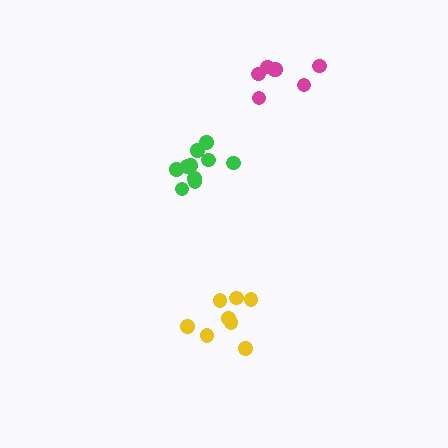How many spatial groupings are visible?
There are 3 spatial groupings.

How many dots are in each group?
Group 1: 8 dots, Group 2: 10 dots, Group 3: 7 dots (25 total).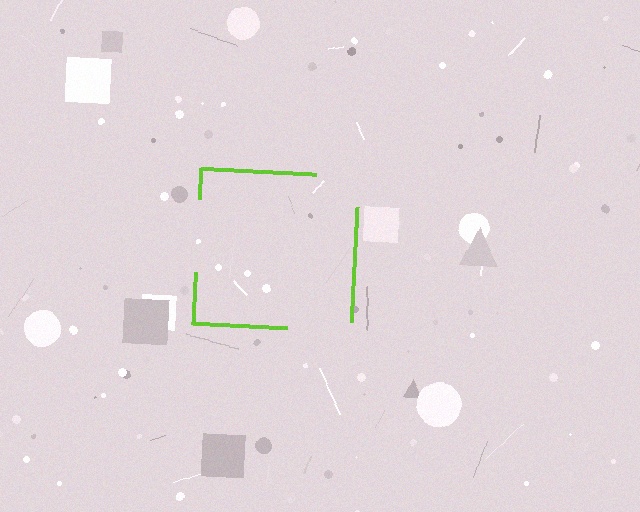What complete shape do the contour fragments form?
The contour fragments form a square.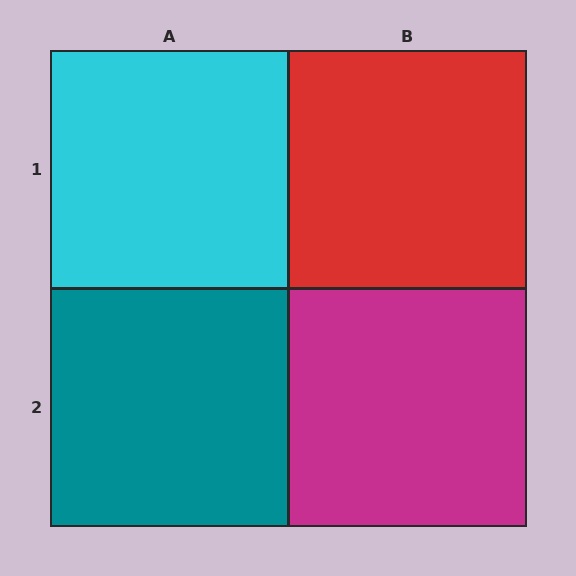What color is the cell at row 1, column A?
Cyan.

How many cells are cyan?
1 cell is cyan.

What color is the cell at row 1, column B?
Red.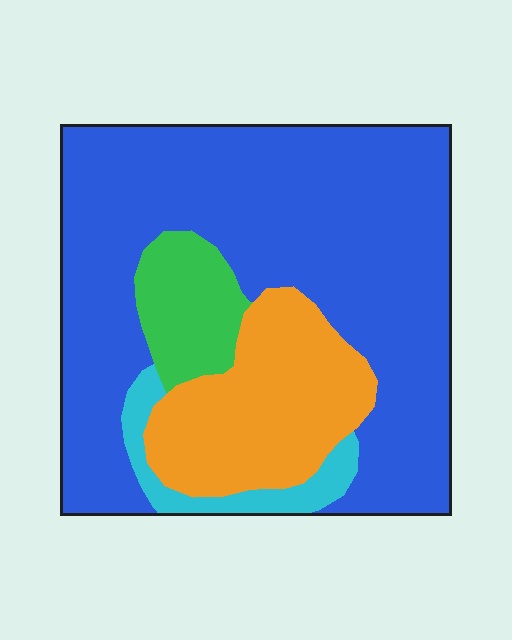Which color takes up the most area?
Blue, at roughly 65%.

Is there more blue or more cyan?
Blue.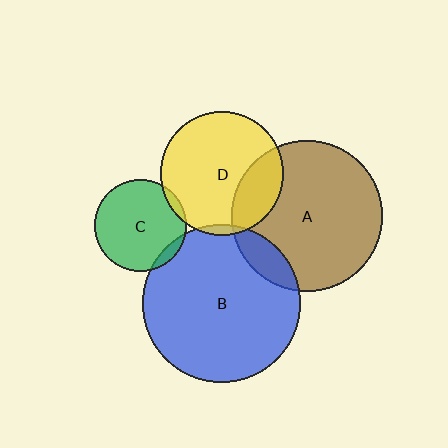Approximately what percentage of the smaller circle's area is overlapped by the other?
Approximately 5%.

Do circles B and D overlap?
Yes.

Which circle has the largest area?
Circle B (blue).